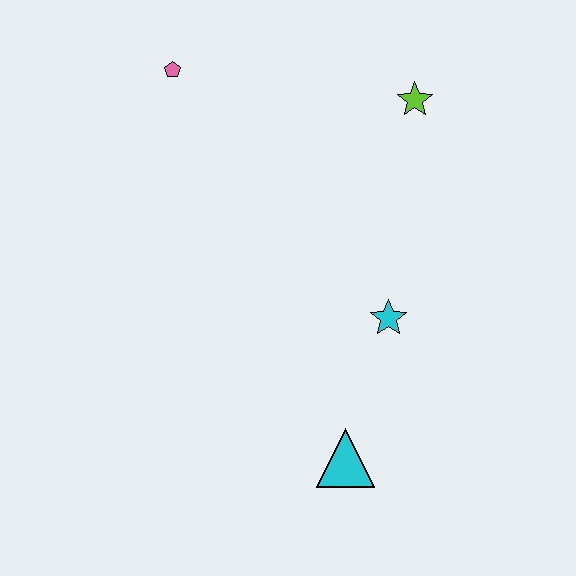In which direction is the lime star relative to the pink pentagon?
The lime star is to the right of the pink pentagon.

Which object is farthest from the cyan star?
The pink pentagon is farthest from the cyan star.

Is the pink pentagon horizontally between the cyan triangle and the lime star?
No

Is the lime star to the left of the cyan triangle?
No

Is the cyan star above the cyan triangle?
Yes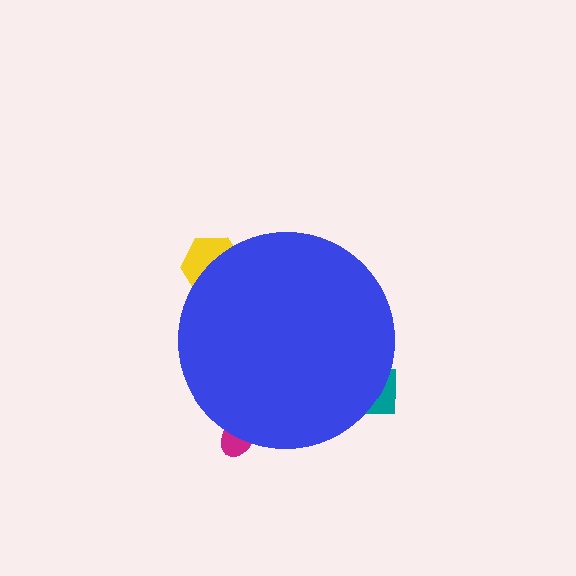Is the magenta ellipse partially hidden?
Yes, the magenta ellipse is partially hidden behind the blue circle.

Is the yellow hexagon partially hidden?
Yes, the yellow hexagon is partially hidden behind the blue circle.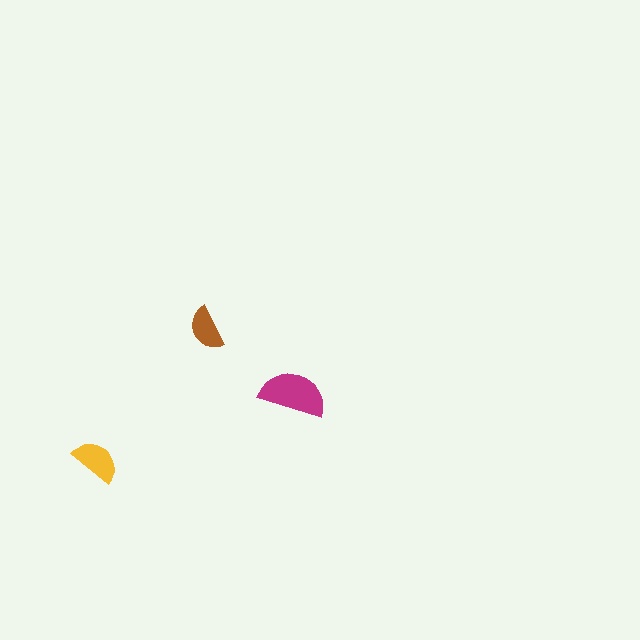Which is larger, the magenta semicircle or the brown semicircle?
The magenta one.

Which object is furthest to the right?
The magenta semicircle is rightmost.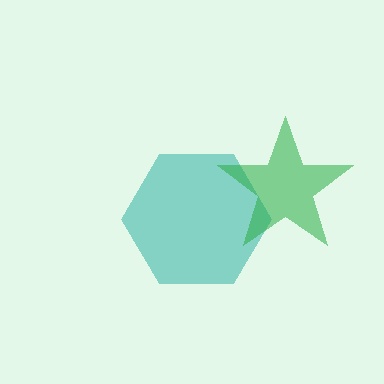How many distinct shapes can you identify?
There are 2 distinct shapes: a teal hexagon, a green star.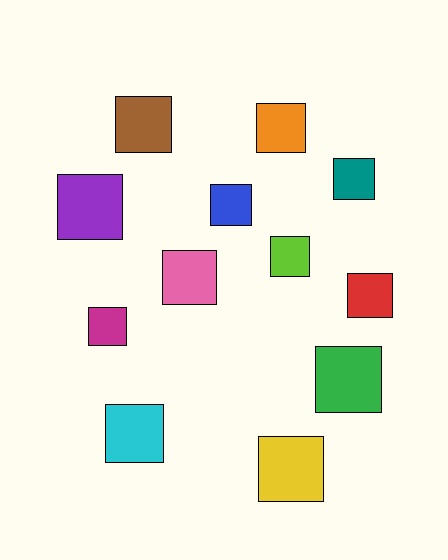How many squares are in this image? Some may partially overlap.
There are 12 squares.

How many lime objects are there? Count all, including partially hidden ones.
There is 1 lime object.